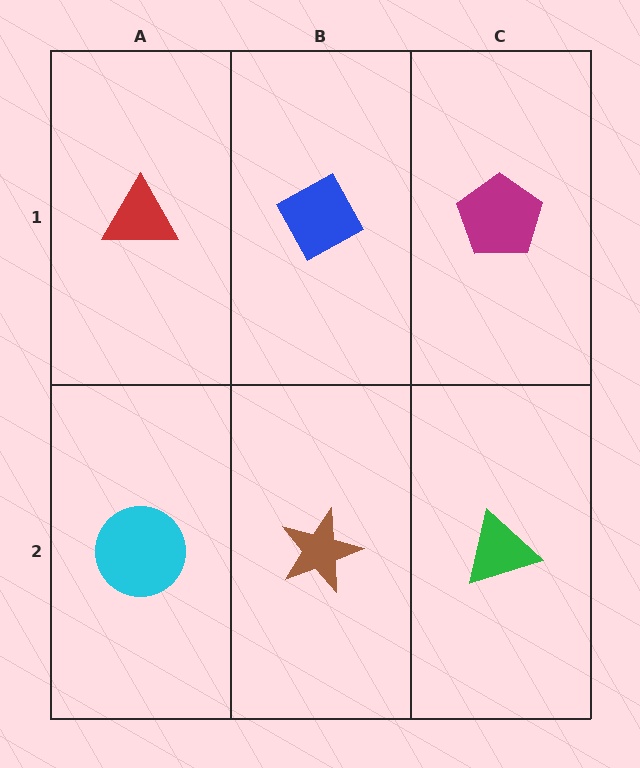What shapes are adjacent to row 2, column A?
A red triangle (row 1, column A), a brown star (row 2, column B).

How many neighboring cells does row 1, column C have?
2.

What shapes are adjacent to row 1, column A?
A cyan circle (row 2, column A), a blue diamond (row 1, column B).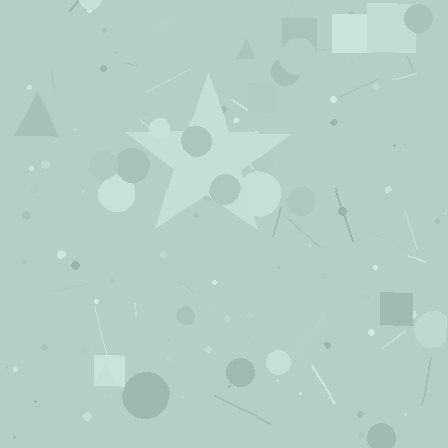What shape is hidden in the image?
A star is hidden in the image.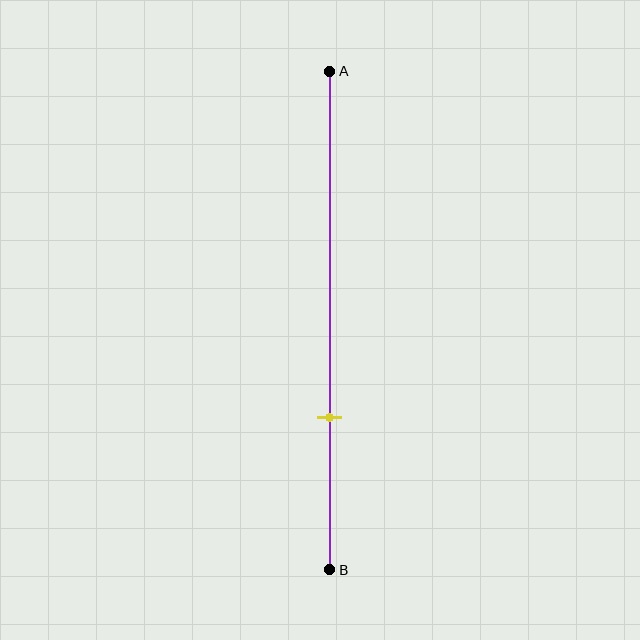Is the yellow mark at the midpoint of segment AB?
No, the mark is at about 70% from A, not at the 50% midpoint.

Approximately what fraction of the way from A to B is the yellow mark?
The yellow mark is approximately 70% of the way from A to B.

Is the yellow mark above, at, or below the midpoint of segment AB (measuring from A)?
The yellow mark is below the midpoint of segment AB.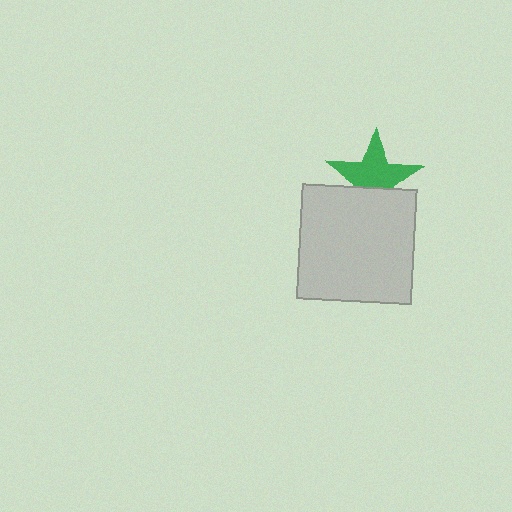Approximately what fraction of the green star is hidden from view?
Roughly 35% of the green star is hidden behind the light gray square.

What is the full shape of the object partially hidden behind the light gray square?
The partially hidden object is a green star.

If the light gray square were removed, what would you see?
You would see the complete green star.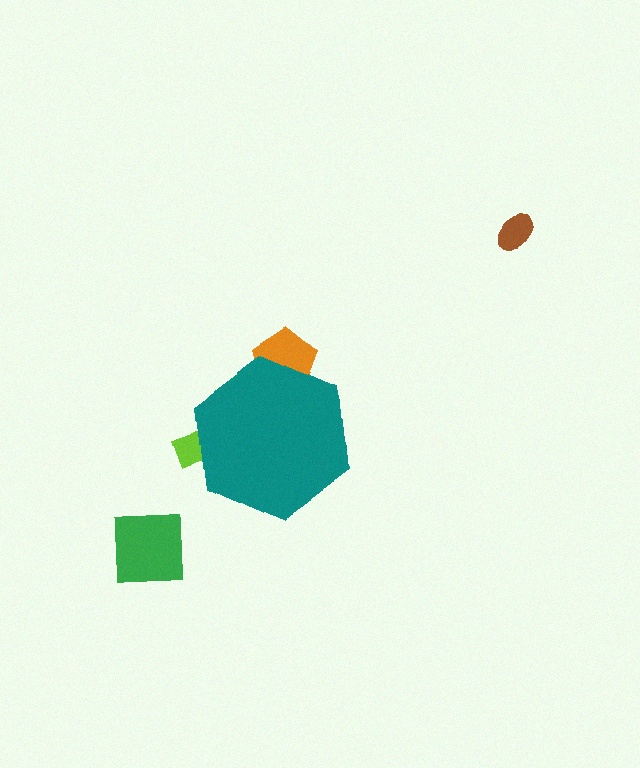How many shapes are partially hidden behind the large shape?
2 shapes are partially hidden.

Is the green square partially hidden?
No, the green square is fully visible.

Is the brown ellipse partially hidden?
No, the brown ellipse is fully visible.